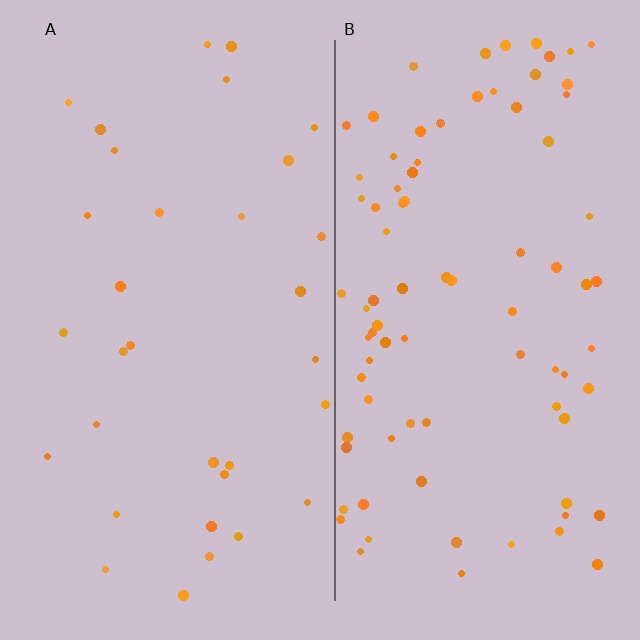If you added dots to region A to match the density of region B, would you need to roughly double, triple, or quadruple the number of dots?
Approximately triple.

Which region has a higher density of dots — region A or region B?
B (the right).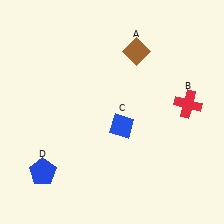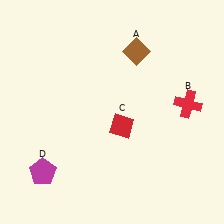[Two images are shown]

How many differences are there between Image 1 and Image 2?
There are 2 differences between the two images.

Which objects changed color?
C changed from blue to red. D changed from blue to magenta.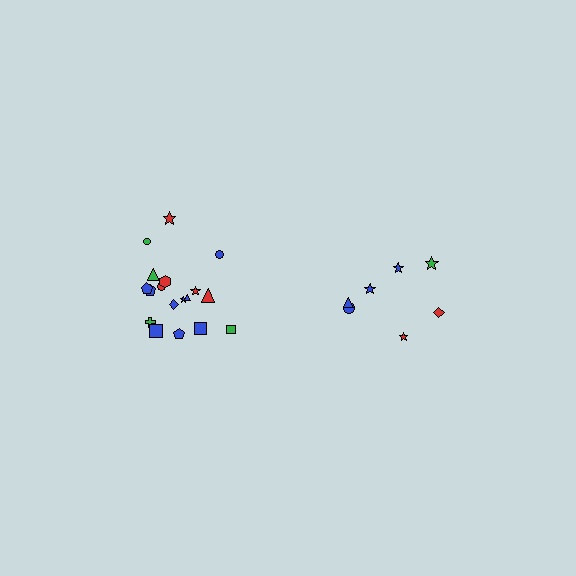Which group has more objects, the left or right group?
The left group.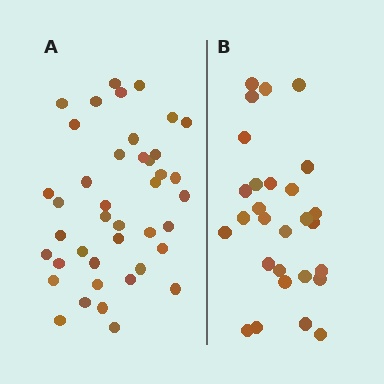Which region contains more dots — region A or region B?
Region A (the left region) has more dots.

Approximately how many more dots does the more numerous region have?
Region A has approximately 15 more dots than region B.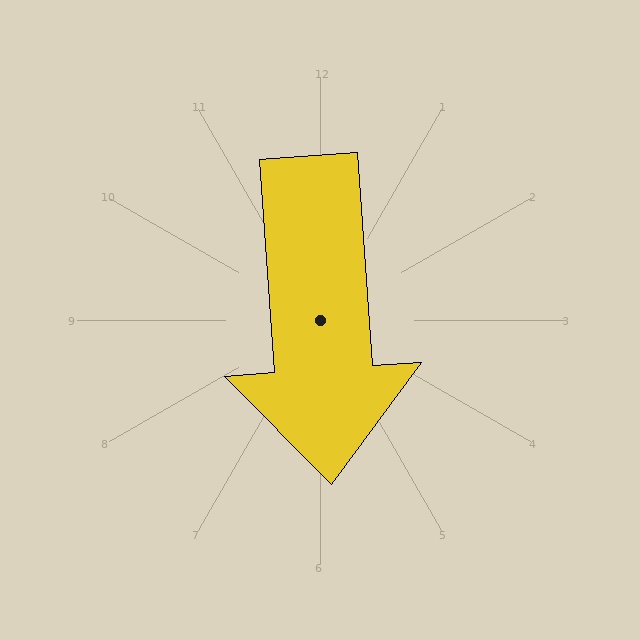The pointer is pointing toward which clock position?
Roughly 6 o'clock.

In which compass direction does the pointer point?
South.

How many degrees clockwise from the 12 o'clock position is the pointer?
Approximately 176 degrees.